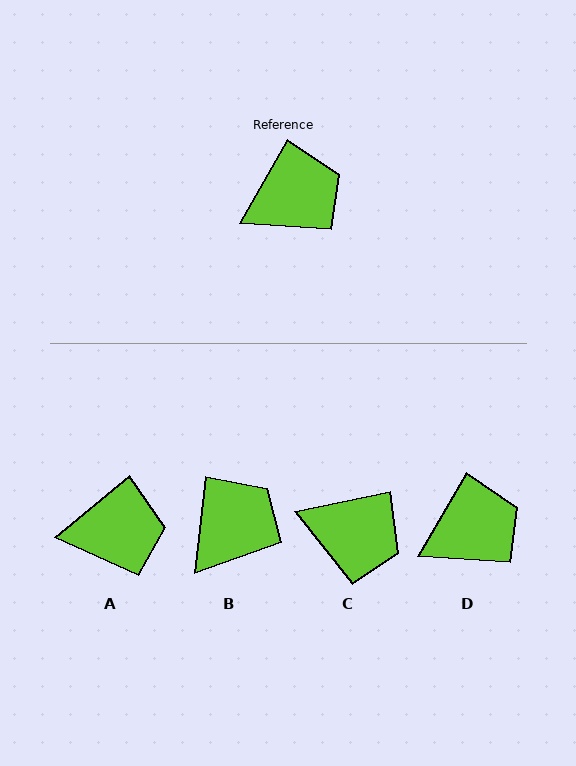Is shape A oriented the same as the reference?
No, it is off by about 21 degrees.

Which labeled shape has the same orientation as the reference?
D.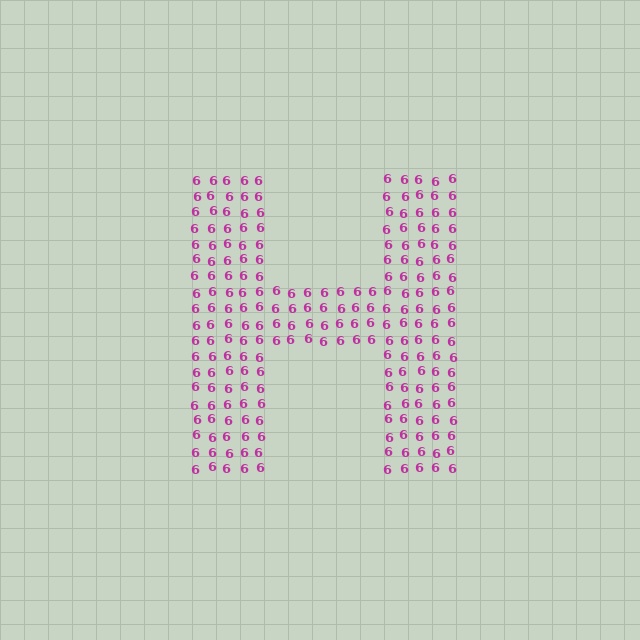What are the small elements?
The small elements are digit 6's.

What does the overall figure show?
The overall figure shows the letter H.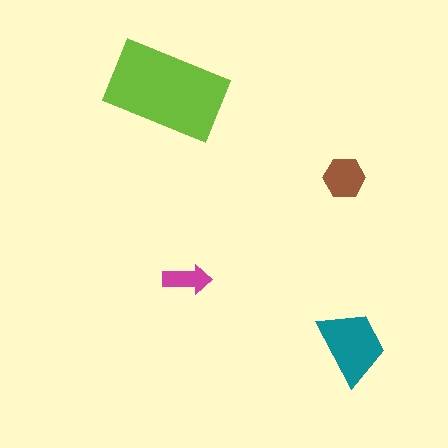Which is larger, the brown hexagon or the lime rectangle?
The lime rectangle.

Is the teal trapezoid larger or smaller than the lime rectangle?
Smaller.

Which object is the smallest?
The magenta arrow.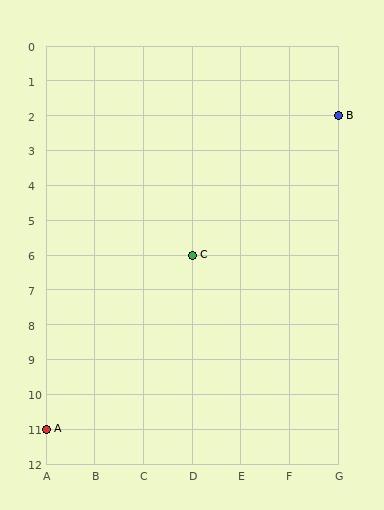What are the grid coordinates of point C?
Point C is at grid coordinates (D, 6).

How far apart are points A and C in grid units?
Points A and C are 3 columns and 5 rows apart (about 5.8 grid units diagonally).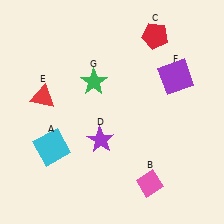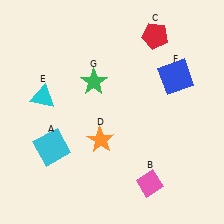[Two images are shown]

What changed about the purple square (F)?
In Image 1, F is purple. In Image 2, it changed to blue.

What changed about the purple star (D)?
In Image 1, D is purple. In Image 2, it changed to orange.